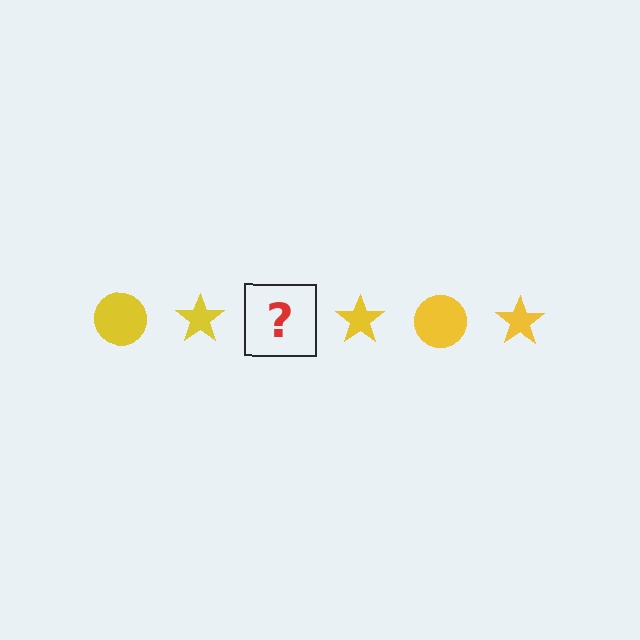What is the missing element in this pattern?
The missing element is a yellow circle.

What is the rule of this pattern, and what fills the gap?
The rule is that the pattern cycles through circle, star shapes in yellow. The gap should be filled with a yellow circle.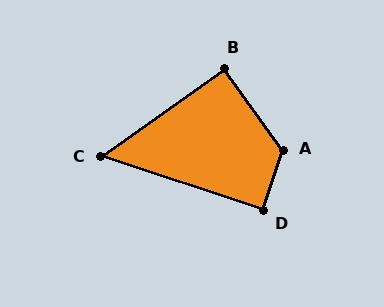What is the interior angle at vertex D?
Approximately 90 degrees (approximately right).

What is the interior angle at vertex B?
Approximately 90 degrees (approximately right).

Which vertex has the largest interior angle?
A, at approximately 126 degrees.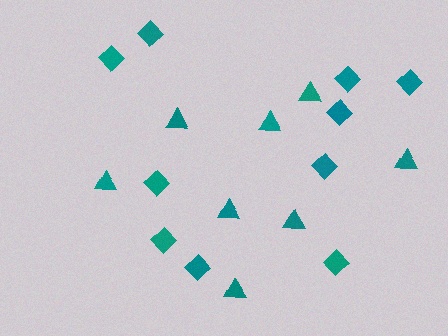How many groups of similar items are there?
There are 2 groups: one group of triangles (8) and one group of diamonds (10).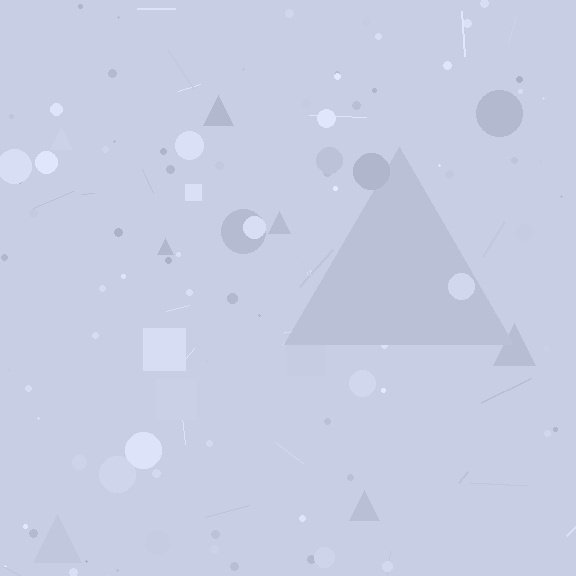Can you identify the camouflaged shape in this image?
The camouflaged shape is a triangle.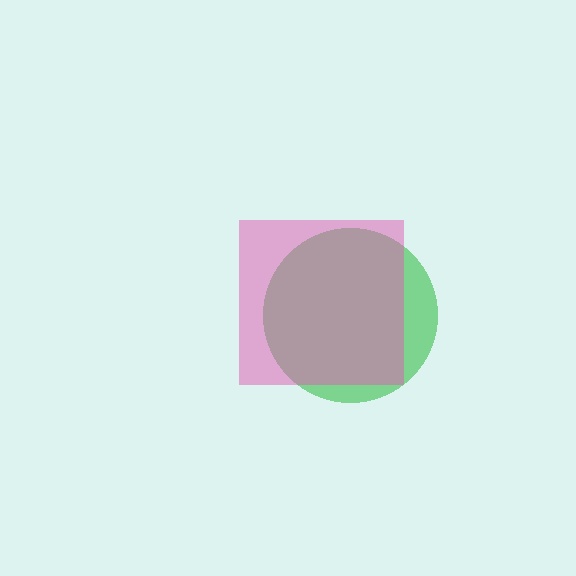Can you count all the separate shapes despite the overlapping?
Yes, there are 2 separate shapes.